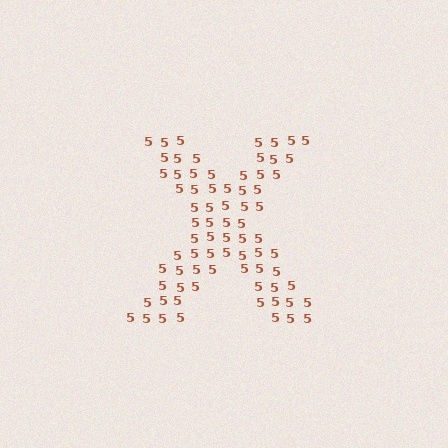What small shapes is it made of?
It is made of small digit 5's.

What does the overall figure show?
The overall figure shows the letter X.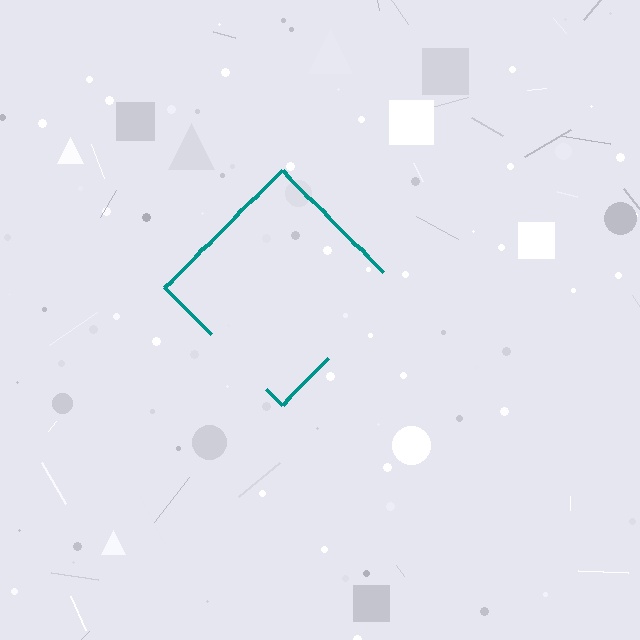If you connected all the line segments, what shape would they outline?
They would outline a diamond.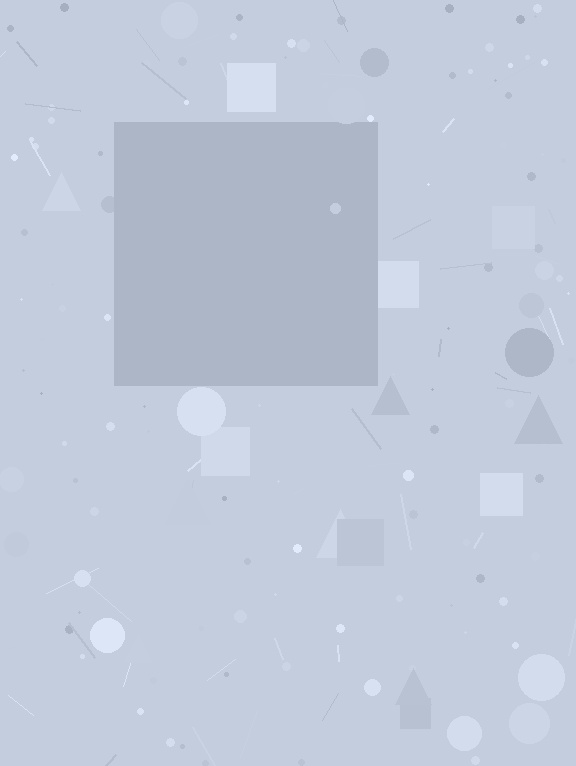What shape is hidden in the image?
A square is hidden in the image.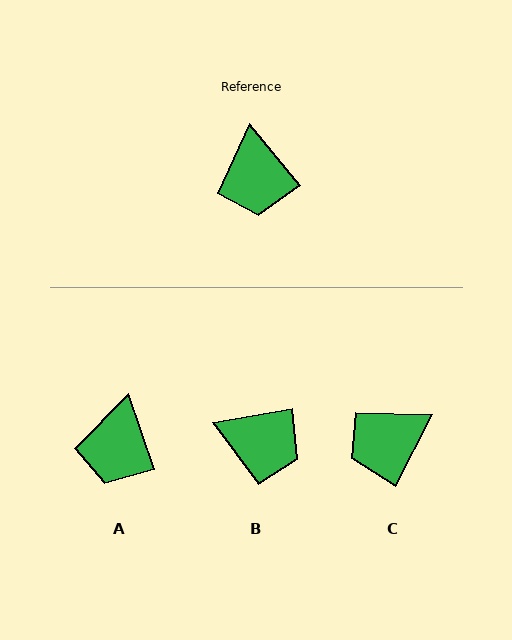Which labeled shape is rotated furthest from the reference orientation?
C, about 67 degrees away.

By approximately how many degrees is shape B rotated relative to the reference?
Approximately 61 degrees counter-clockwise.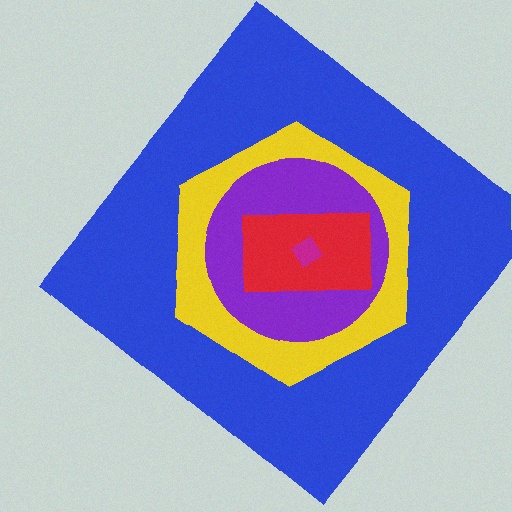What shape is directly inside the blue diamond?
The yellow hexagon.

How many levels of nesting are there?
5.